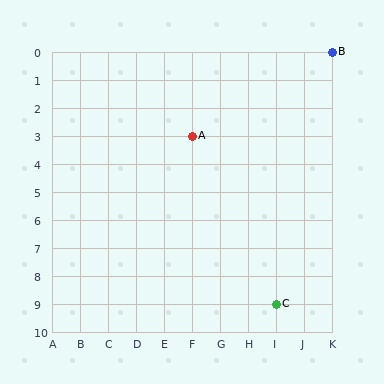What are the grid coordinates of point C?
Point C is at grid coordinates (I, 9).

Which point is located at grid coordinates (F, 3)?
Point A is at (F, 3).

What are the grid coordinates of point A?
Point A is at grid coordinates (F, 3).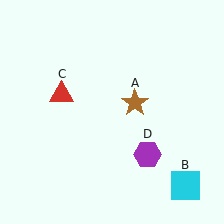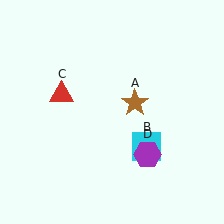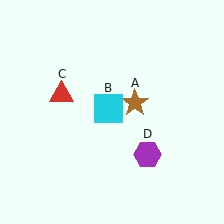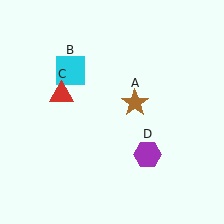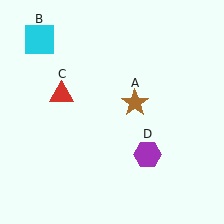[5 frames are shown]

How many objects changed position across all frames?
1 object changed position: cyan square (object B).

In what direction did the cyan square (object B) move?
The cyan square (object B) moved up and to the left.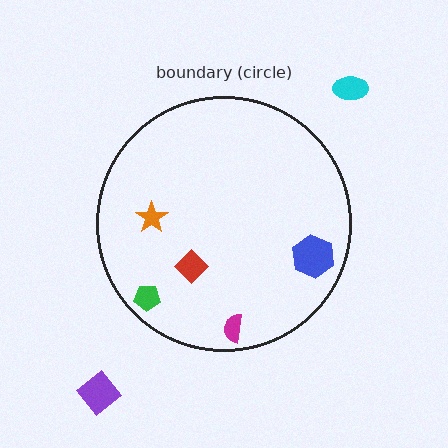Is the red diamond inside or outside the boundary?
Inside.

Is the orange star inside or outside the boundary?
Inside.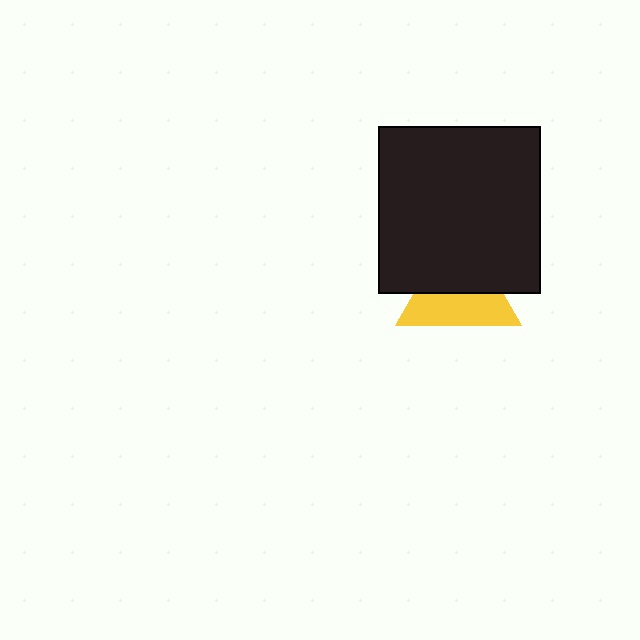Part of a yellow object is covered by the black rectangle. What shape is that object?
It is a triangle.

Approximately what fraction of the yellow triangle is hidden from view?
Roughly 50% of the yellow triangle is hidden behind the black rectangle.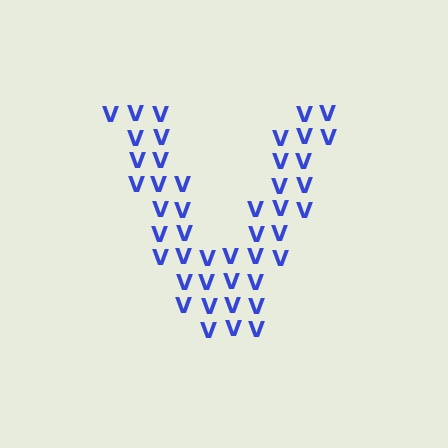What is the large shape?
The large shape is the letter V.